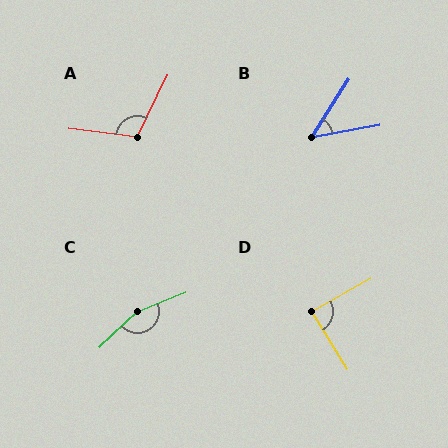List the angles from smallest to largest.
B (47°), D (88°), A (109°), C (158°).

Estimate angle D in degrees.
Approximately 88 degrees.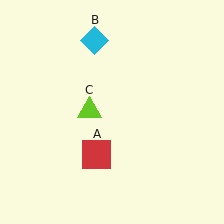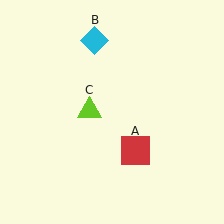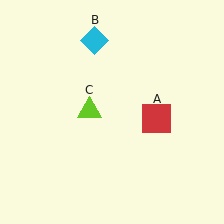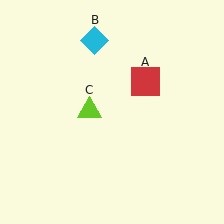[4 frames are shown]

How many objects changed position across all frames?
1 object changed position: red square (object A).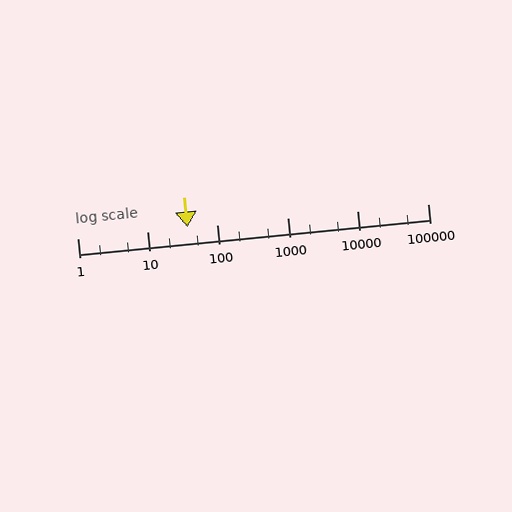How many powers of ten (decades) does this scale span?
The scale spans 5 decades, from 1 to 100000.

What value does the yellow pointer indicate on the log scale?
The pointer indicates approximately 37.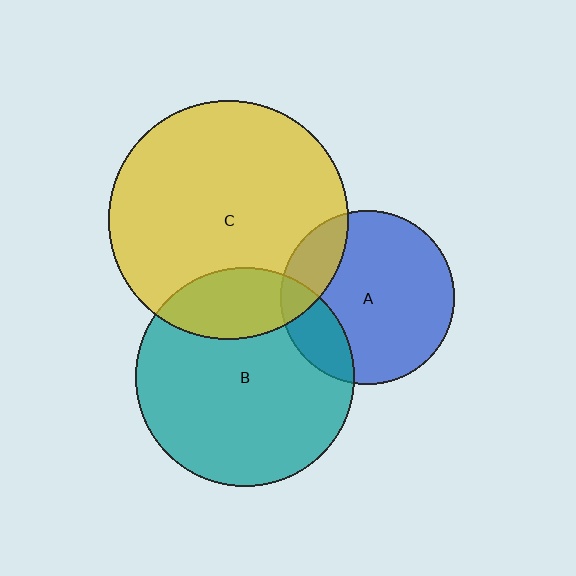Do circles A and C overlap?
Yes.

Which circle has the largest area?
Circle C (yellow).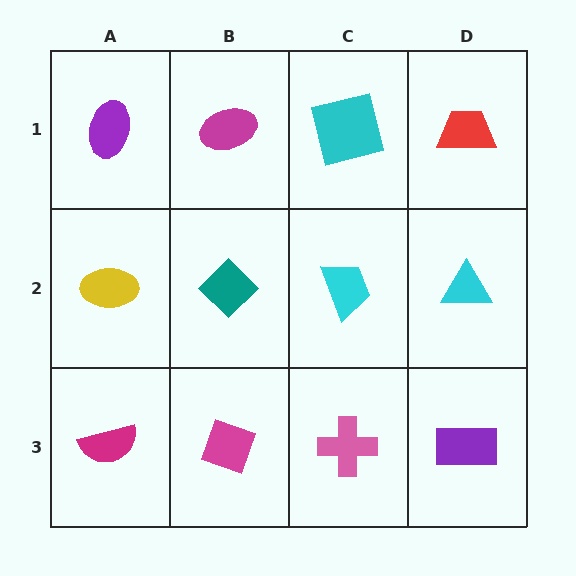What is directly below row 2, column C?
A pink cross.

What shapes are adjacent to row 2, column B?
A magenta ellipse (row 1, column B), a magenta diamond (row 3, column B), a yellow ellipse (row 2, column A), a cyan trapezoid (row 2, column C).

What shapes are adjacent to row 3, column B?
A teal diamond (row 2, column B), a magenta semicircle (row 3, column A), a pink cross (row 3, column C).